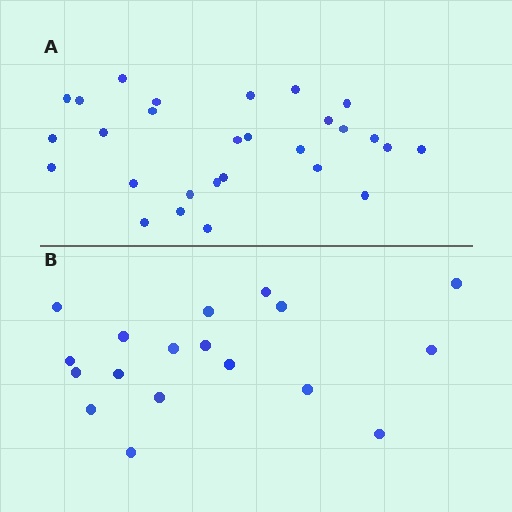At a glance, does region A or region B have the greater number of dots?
Region A (the top region) has more dots.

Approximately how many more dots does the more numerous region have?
Region A has roughly 10 or so more dots than region B.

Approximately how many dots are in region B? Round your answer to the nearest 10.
About 20 dots. (The exact count is 18, which rounds to 20.)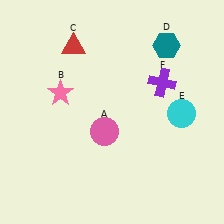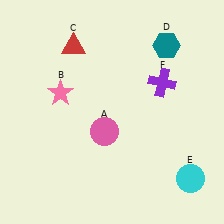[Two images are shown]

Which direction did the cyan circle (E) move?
The cyan circle (E) moved down.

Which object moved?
The cyan circle (E) moved down.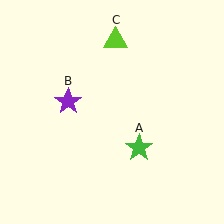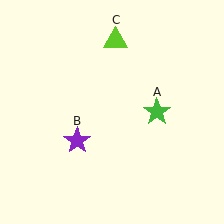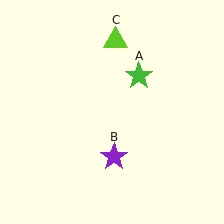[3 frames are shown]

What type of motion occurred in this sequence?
The green star (object A), purple star (object B) rotated counterclockwise around the center of the scene.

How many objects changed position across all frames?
2 objects changed position: green star (object A), purple star (object B).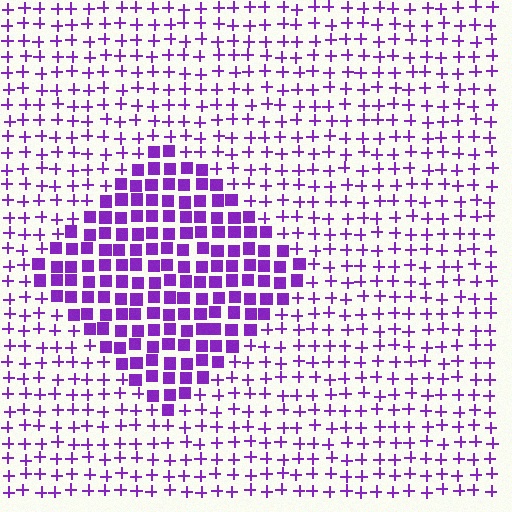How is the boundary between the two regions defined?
The boundary is defined by a change in element shape: squares inside vs. plus signs outside. All elements share the same color and spacing.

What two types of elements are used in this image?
The image uses squares inside the diamond region and plus signs outside it.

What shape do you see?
I see a diamond.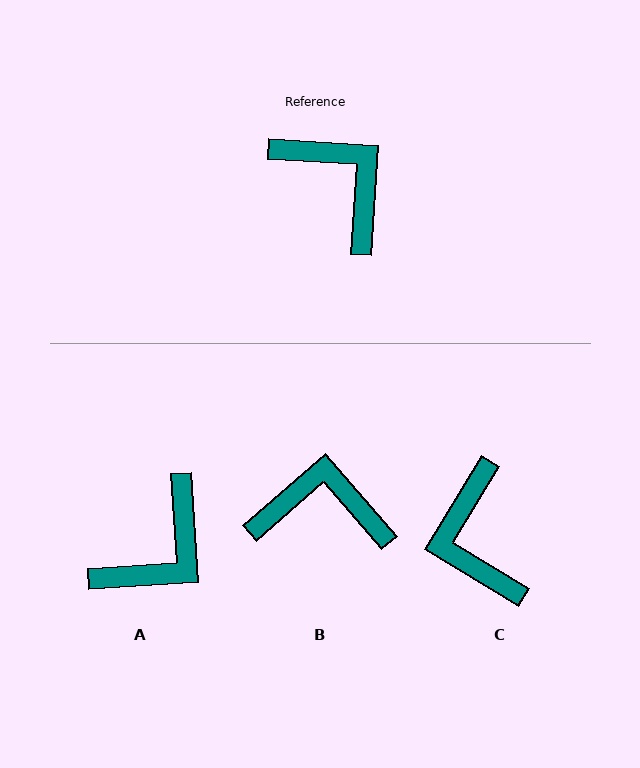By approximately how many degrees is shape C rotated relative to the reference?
Approximately 152 degrees counter-clockwise.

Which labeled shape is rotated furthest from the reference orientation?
C, about 152 degrees away.